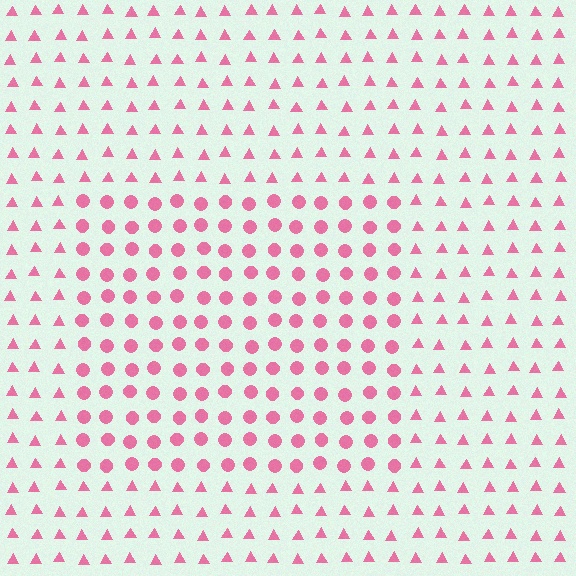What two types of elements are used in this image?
The image uses circles inside the rectangle region and triangles outside it.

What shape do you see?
I see a rectangle.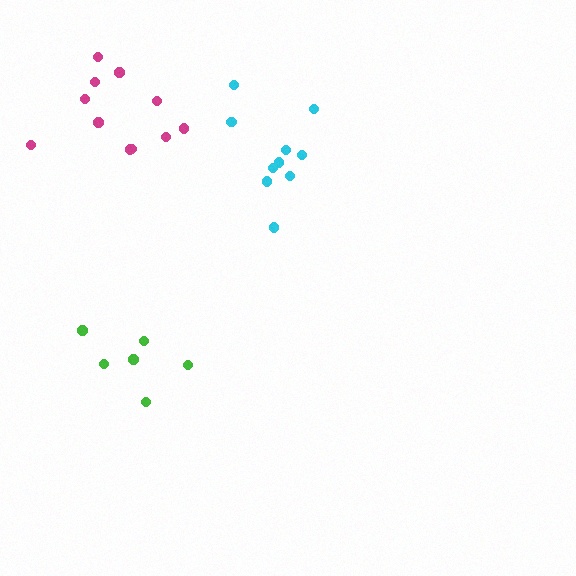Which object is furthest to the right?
The cyan cluster is rightmost.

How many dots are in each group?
Group 1: 10 dots, Group 2: 6 dots, Group 3: 11 dots (27 total).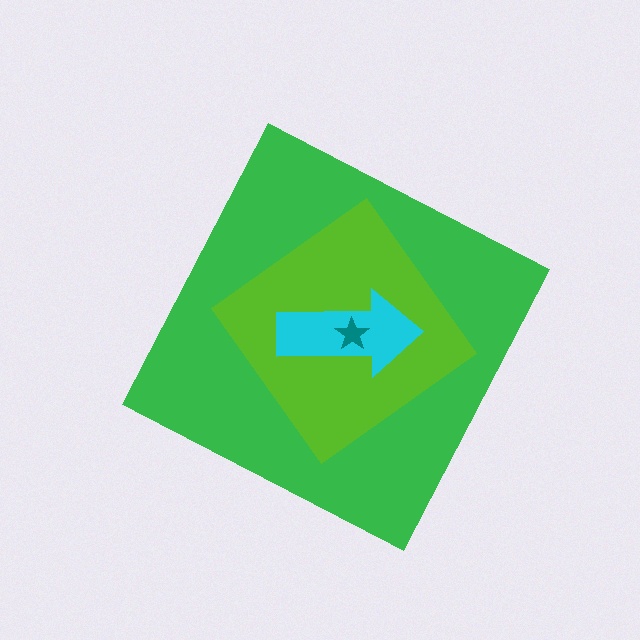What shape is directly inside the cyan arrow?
The teal star.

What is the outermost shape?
The green diamond.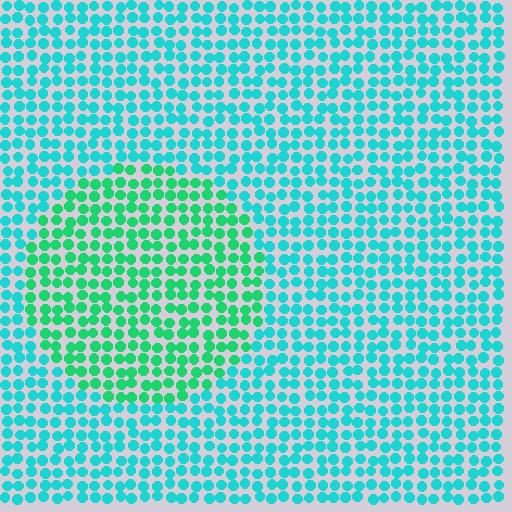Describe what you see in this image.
The image is filled with small cyan elements in a uniform arrangement. A circle-shaped region is visible where the elements are tinted to a slightly different hue, forming a subtle color boundary.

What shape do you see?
I see a circle.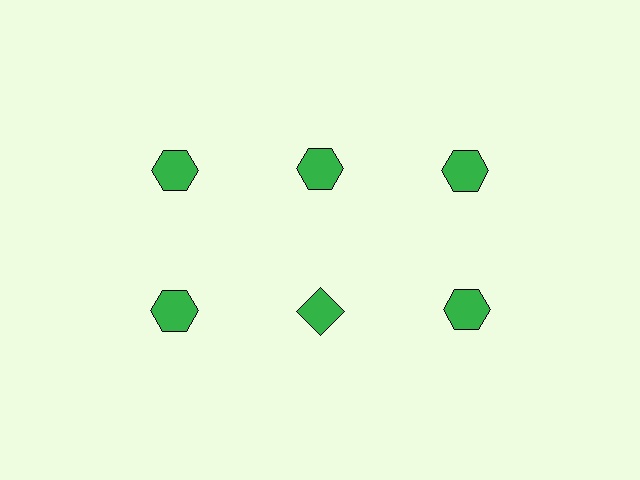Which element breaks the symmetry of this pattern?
The green diamond in the second row, second from left column breaks the symmetry. All other shapes are green hexagons.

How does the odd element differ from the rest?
It has a different shape: diamond instead of hexagon.